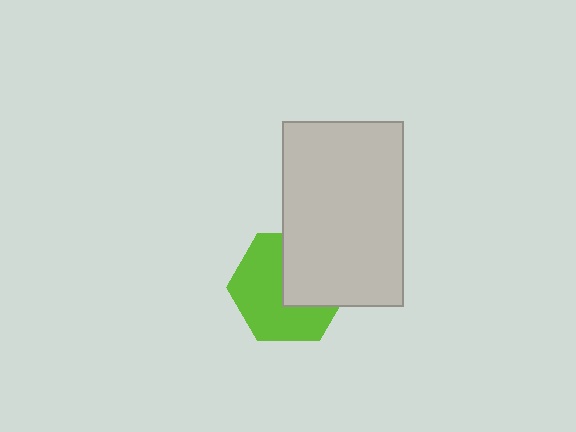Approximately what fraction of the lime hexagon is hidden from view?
Roughly 41% of the lime hexagon is hidden behind the light gray rectangle.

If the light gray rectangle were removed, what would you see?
You would see the complete lime hexagon.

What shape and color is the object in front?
The object in front is a light gray rectangle.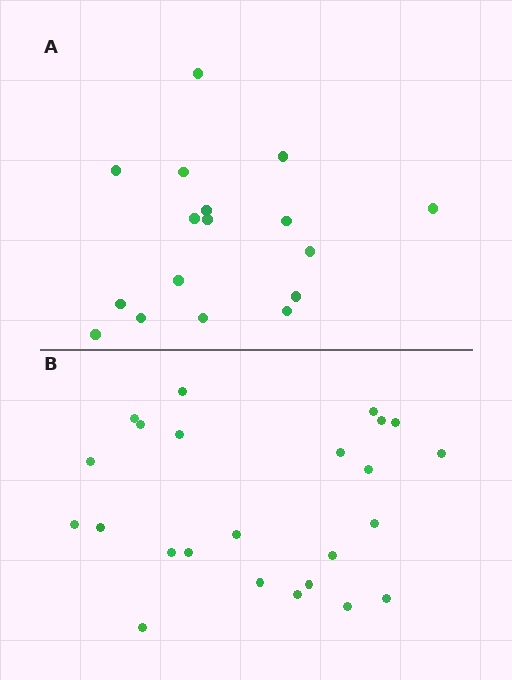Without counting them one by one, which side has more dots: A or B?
Region B (the bottom region) has more dots.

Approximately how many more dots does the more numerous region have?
Region B has roughly 8 or so more dots than region A.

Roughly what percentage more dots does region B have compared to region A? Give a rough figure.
About 40% more.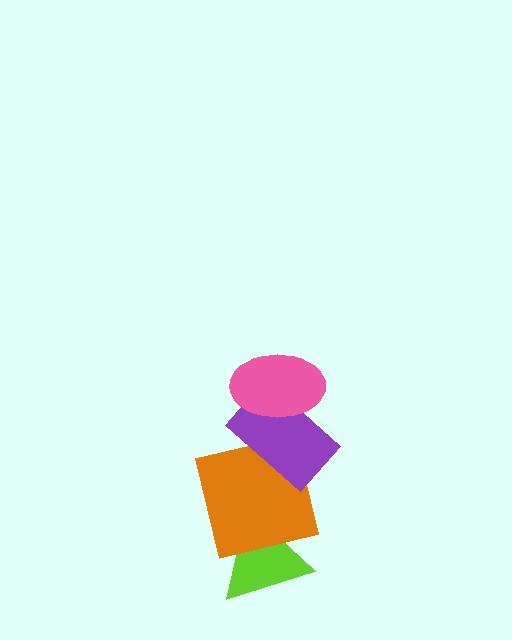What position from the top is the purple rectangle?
The purple rectangle is 2nd from the top.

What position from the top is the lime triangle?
The lime triangle is 4th from the top.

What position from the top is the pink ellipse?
The pink ellipse is 1st from the top.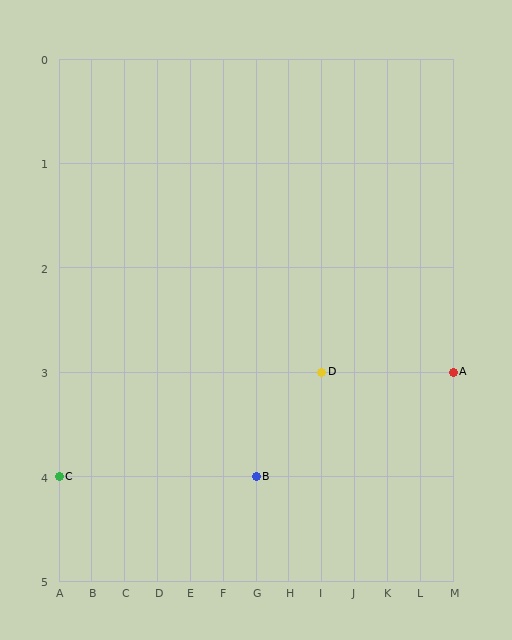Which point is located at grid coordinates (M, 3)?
Point A is at (M, 3).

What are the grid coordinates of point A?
Point A is at grid coordinates (M, 3).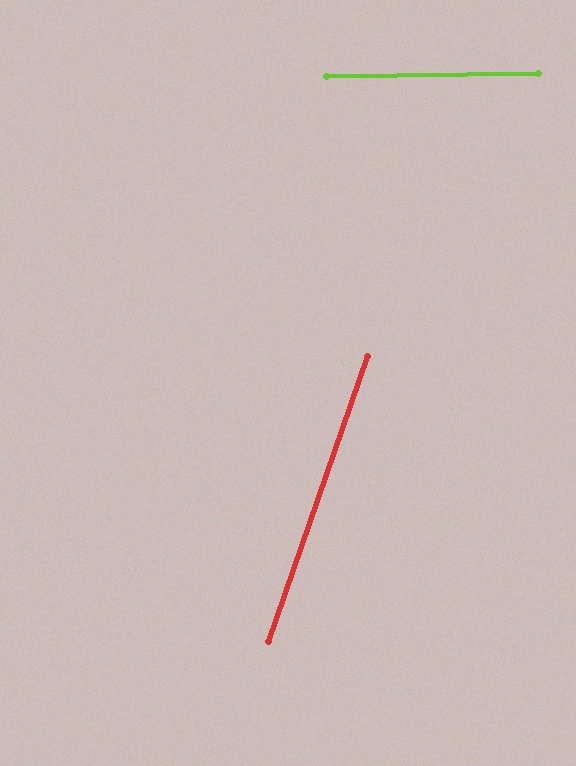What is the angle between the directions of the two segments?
Approximately 70 degrees.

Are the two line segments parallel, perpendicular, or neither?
Neither parallel nor perpendicular — they differ by about 70°.